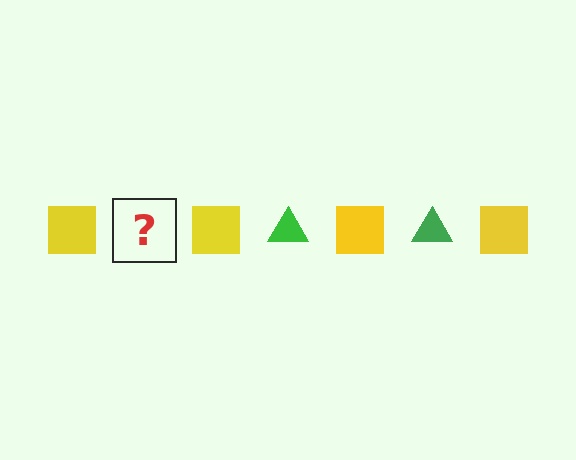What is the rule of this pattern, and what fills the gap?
The rule is that the pattern alternates between yellow square and green triangle. The gap should be filled with a green triangle.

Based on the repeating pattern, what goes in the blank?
The blank should be a green triangle.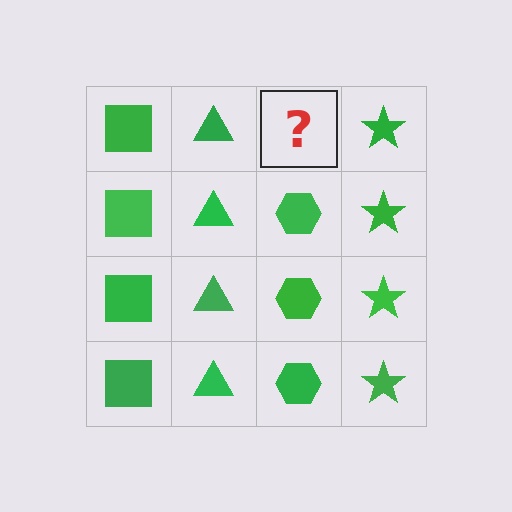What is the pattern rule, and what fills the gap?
The rule is that each column has a consistent shape. The gap should be filled with a green hexagon.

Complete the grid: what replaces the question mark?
The question mark should be replaced with a green hexagon.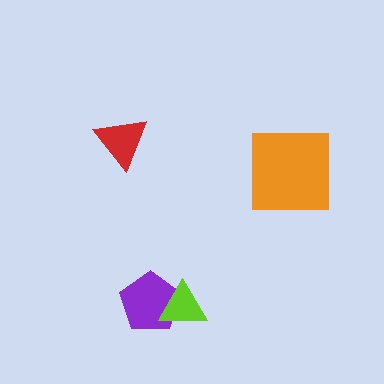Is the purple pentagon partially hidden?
Yes, it is partially covered by another shape.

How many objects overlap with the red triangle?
0 objects overlap with the red triangle.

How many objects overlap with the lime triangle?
1 object overlaps with the lime triangle.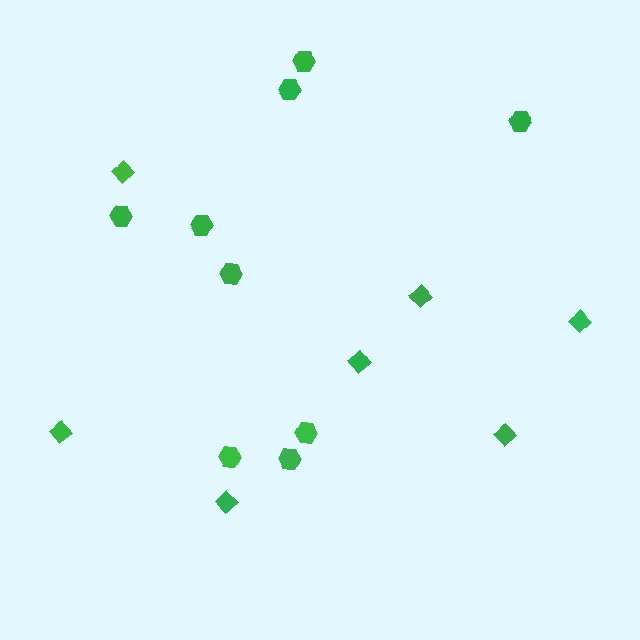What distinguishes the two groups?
There are 2 groups: one group of diamonds (7) and one group of hexagons (9).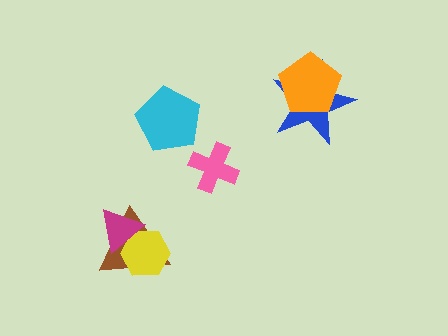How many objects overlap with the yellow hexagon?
2 objects overlap with the yellow hexagon.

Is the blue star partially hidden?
Yes, it is partially covered by another shape.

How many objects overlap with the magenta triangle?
2 objects overlap with the magenta triangle.